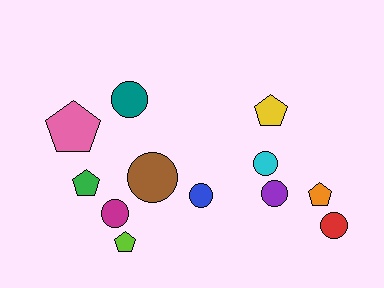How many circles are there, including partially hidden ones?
There are 7 circles.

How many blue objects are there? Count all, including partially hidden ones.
There is 1 blue object.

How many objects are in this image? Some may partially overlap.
There are 12 objects.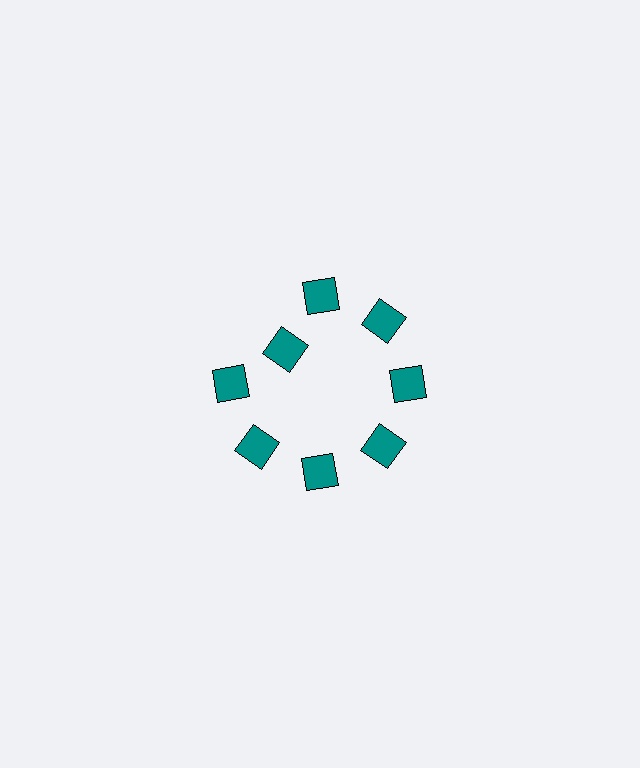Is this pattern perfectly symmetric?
No. The 8 teal diamonds are arranged in a ring, but one element near the 10 o'clock position is pulled inward toward the center, breaking the 8-fold rotational symmetry.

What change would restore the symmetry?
The symmetry would be restored by moving it outward, back onto the ring so that all 8 diamonds sit at equal angles and equal distance from the center.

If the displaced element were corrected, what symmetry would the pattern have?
It would have 8-fold rotational symmetry — the pattern would map onto itself every 45 degrees.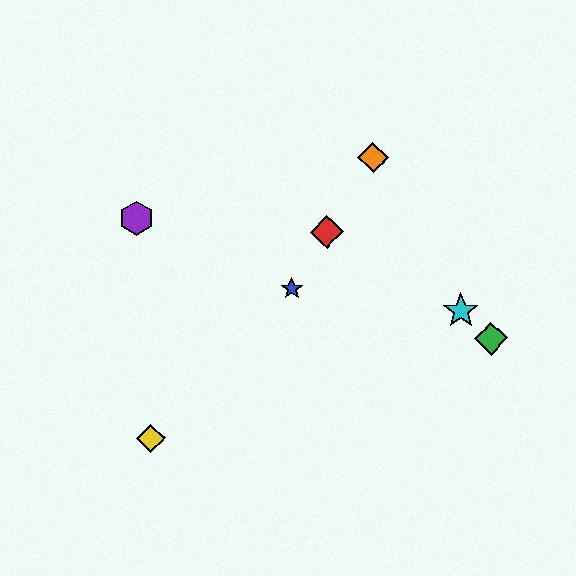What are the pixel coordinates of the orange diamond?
The orange diamond is at (373, 158).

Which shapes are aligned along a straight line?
The red diamond, the blue star, the orange diamond are aligned along a straight line.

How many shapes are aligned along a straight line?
3 shapes (the red diamond, the blue star, the orange diamond) are aligned along a straight line.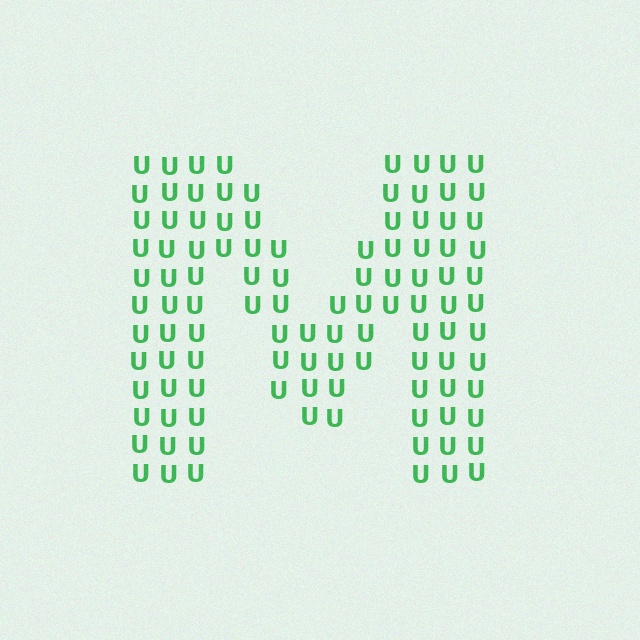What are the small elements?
The small elements are letter U's.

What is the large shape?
The large shape is the letter M.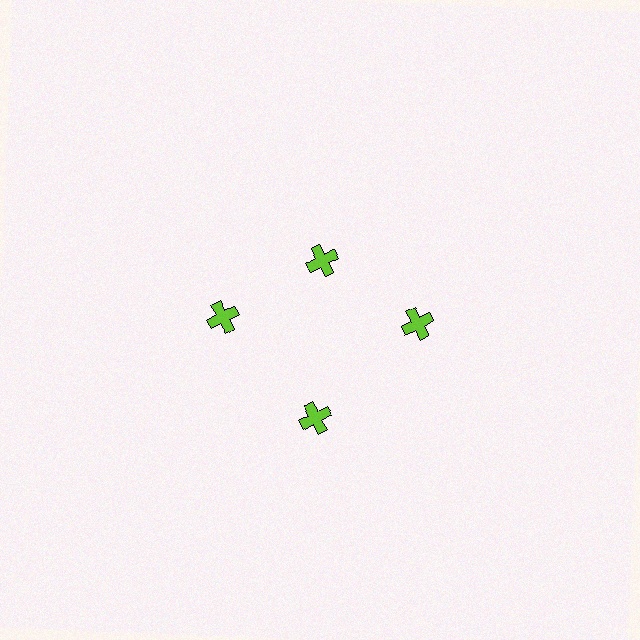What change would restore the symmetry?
The symmetry would be restored by moving it outward, back onto the ring so that all 4 crosses sit at equal angles and equal distance from the center.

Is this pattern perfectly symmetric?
No. The 4 lime crosses are arranged in a ring, but one element near the 12 o'clock position is pulled inward toward the center, breaking the 4-fold rotational symmetry.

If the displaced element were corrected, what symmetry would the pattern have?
It would have 4-fold rotational symmetry — the pattern would map onto itself every 90 degrees.